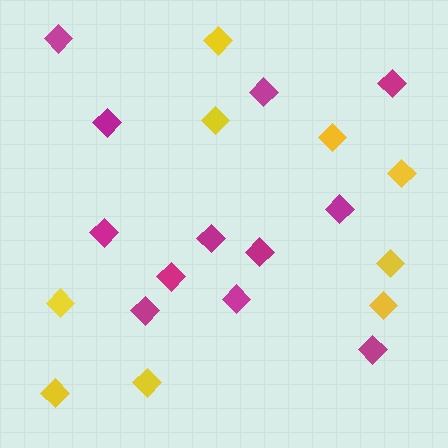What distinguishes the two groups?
There are 2 groups: one group of magenta diamonds (12) and one group of yellow diamonds (9).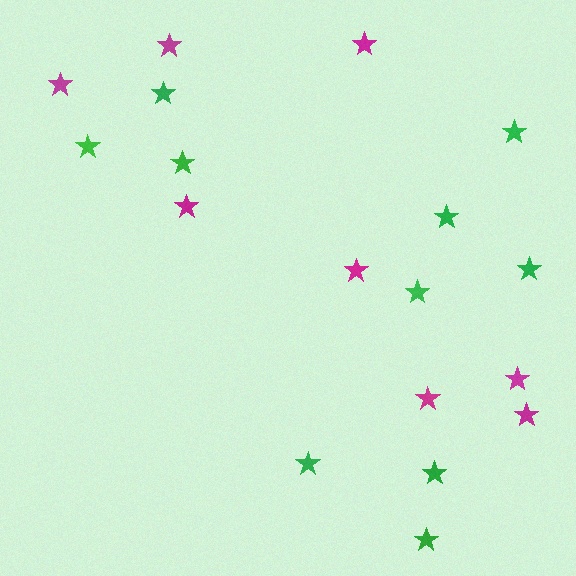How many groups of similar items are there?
There are 2 groups: one group of magenta stars (8) and one group of green stars (10).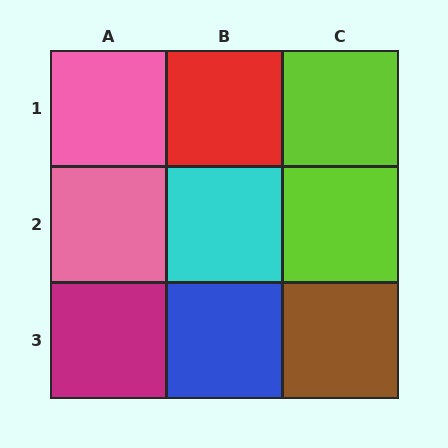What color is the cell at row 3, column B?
Blue.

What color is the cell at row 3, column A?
Magenta.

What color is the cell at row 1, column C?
Lime.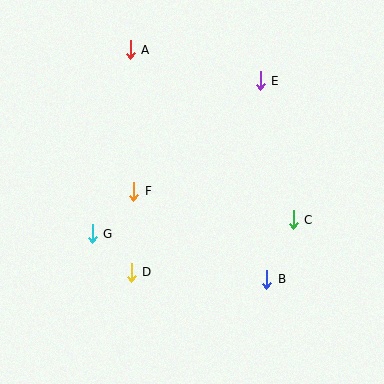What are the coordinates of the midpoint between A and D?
The midpoint between A and D is at (131, 161).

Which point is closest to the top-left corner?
Point A is closest to the top-left corner.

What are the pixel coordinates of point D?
Point D is at (131, 272).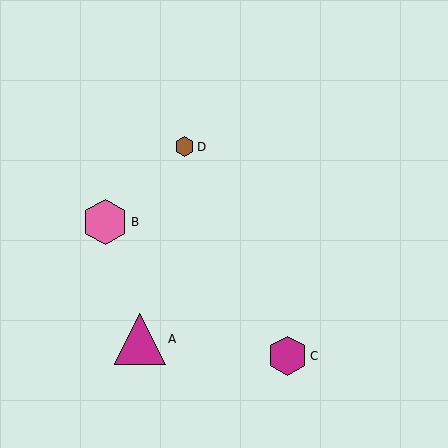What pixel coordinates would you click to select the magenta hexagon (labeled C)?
Click at (288, 356) to select the magenta hexagon C.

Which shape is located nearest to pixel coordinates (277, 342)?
The magenta hexagon (labeled C) at (288, 356) is nearest to that location.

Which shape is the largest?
The magenta triangle (labeled A) is the largest.